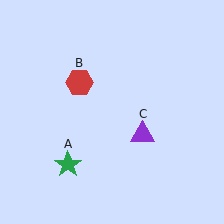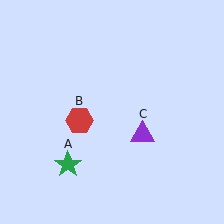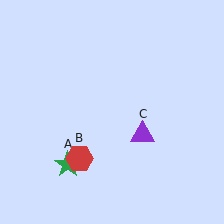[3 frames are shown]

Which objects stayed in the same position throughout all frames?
Green star (object A) and purple triangle (object C) remained stationary.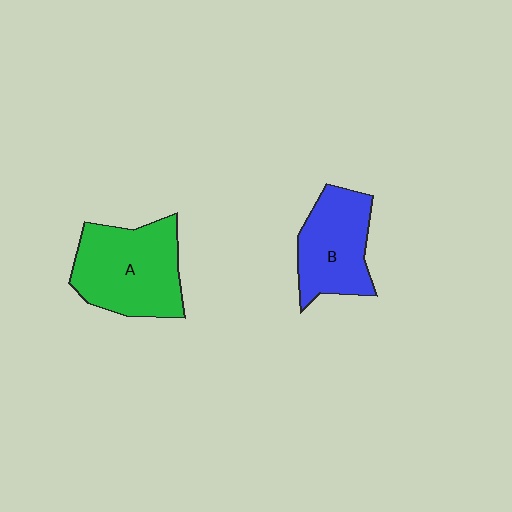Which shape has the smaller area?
Shape B (blue).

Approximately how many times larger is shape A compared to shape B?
Approximately 1.3 times.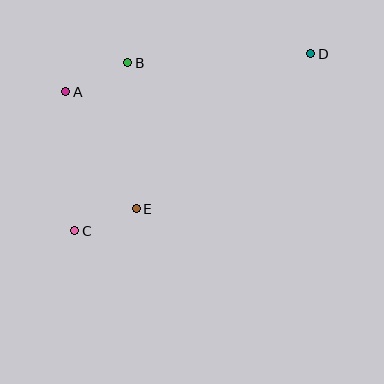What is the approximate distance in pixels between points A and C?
The distance between A and C is approximately 139 pixels.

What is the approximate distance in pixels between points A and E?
The distance between A and E is approximately 137 pixels.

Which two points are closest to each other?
Points C and E are closest to each other.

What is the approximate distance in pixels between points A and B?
The distance between A and B is approximately 68 pixels.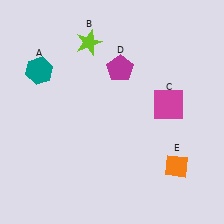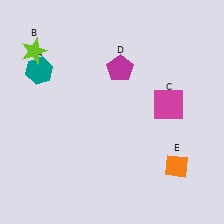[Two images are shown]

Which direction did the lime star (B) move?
The lime star (B) moved left.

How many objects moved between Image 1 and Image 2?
1 object moved between the two images.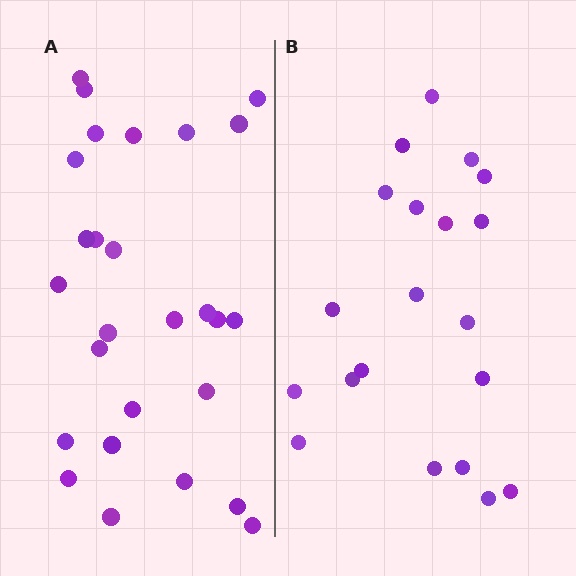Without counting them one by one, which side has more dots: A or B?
Region A (the left region) has more dots.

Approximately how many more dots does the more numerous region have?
Region A has roughly 8 or so more dots than region B.